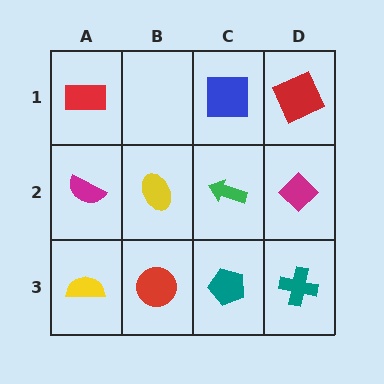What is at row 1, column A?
A red rectangle.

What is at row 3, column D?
A teal cross.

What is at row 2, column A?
A magenta semicircle.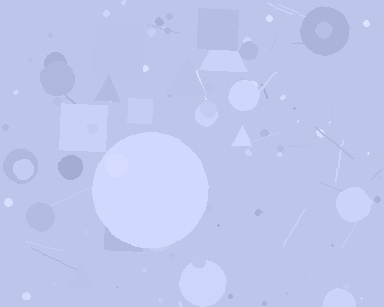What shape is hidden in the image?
A circle is hidden in the image.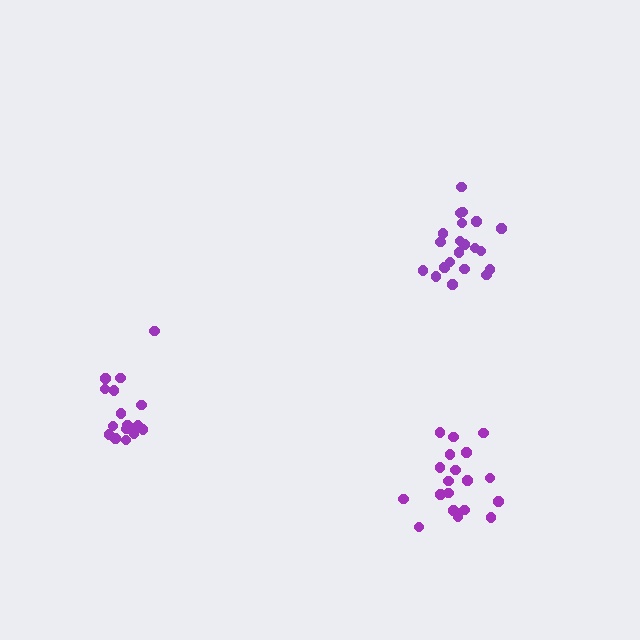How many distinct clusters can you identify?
There are 3 distinct clusters.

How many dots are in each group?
Group 1: 19 dots, Group 2: 21 dots, Group 3: 17 dots (57 total).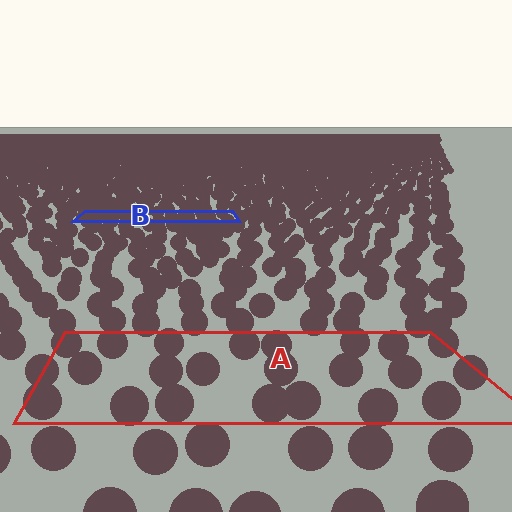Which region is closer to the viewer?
Region A is closer. The texture elements there are larger and more spread out.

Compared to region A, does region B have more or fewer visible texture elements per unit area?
Region B has more texture elements per unit area — they are packed more densely because it is farther away.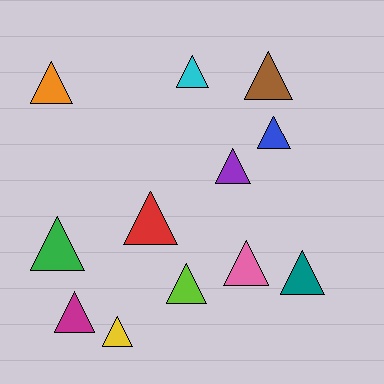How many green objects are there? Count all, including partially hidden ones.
There is 1 green object.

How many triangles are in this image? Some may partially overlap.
There are 12 triangles.